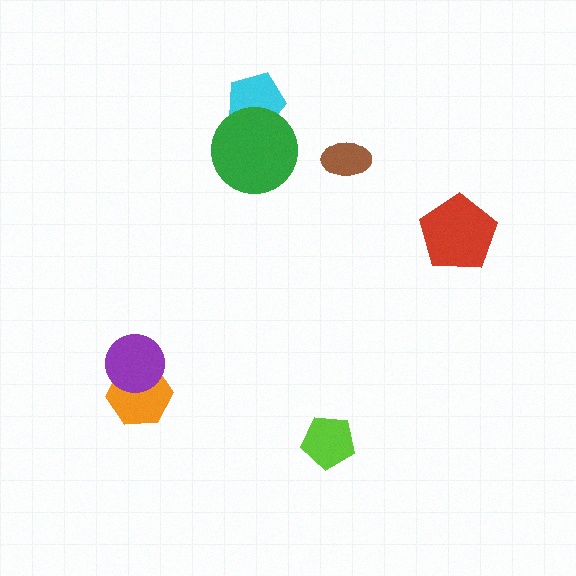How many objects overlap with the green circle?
1 object overlaps with the green circle.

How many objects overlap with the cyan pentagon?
1 object overlaps with the cyan pentagon.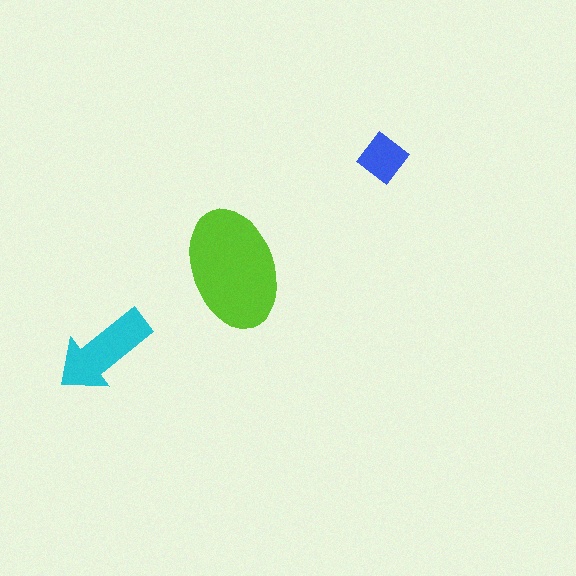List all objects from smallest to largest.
The blue diamond, the cyan arrow, the lime ellipse.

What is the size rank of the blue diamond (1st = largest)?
3rd.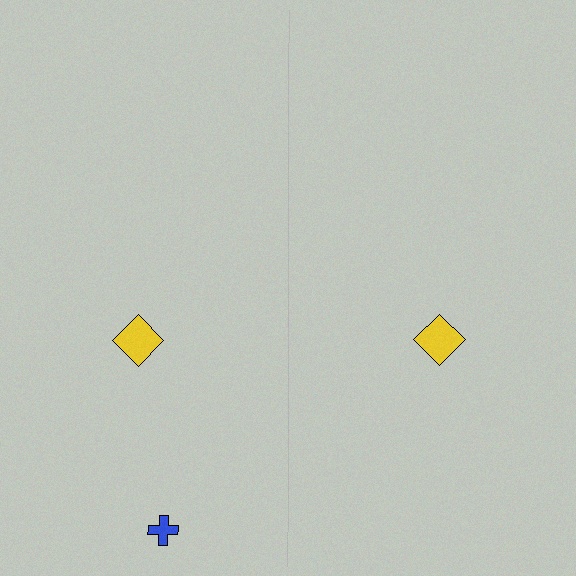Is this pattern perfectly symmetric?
No, the pattern is not perfectly symmetric. A blue cross is missing from the right side.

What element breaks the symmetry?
A blue cross is missing from the right side.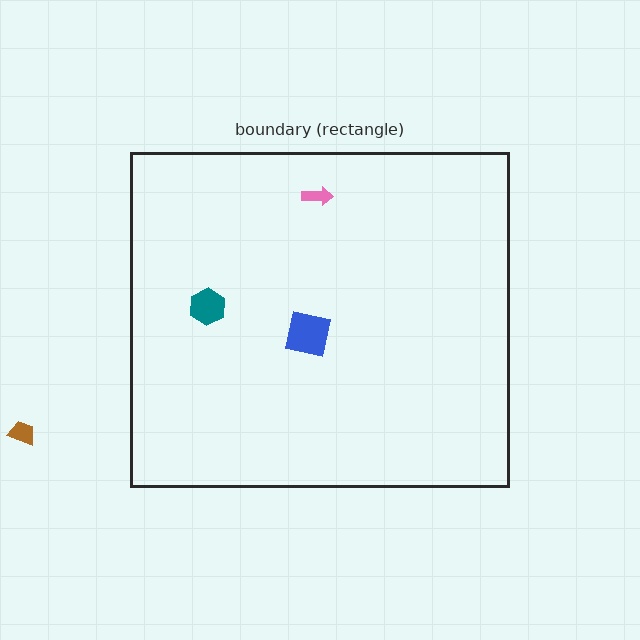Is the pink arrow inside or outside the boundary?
Inside.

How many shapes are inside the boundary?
3 inside, 1 outside.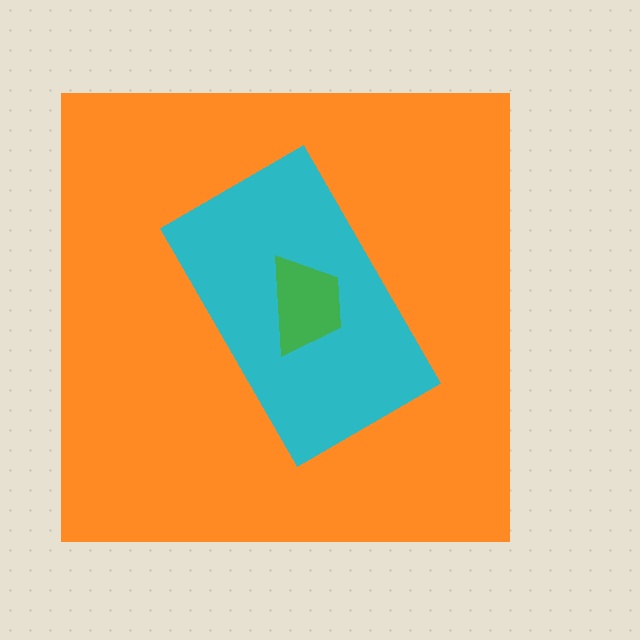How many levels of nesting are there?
3.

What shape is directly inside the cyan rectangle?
The green trapezoid.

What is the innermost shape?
The green trapezoid.